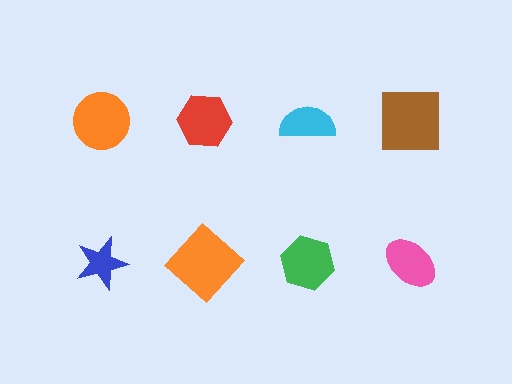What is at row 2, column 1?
A blue star.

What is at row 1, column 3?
A cyan semicircle.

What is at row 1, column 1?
An orange circle.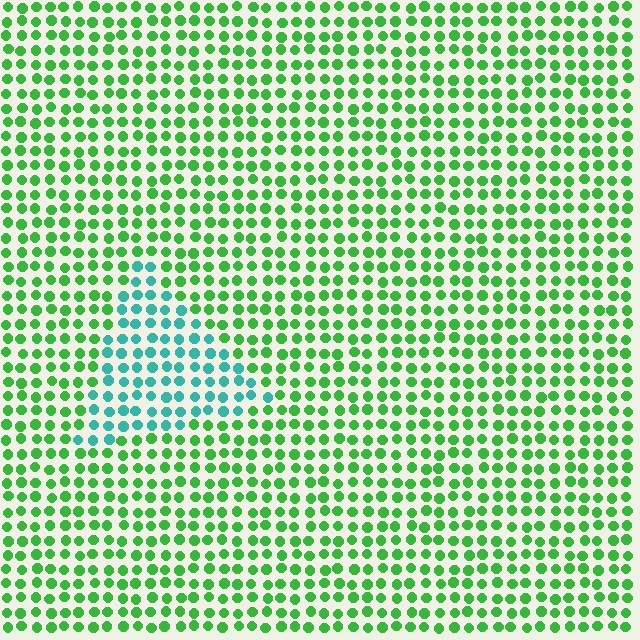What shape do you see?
I see a triangle.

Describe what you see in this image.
The image is filled with small green elements in a uniform arrangement. A triangle-shaped region is visible where the elements are tinted to a slightly different hue, forming a subtle color boundary.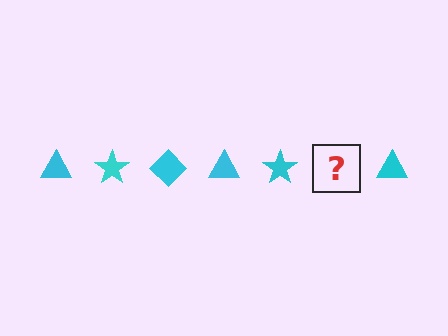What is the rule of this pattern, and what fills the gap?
The rule is that the pattern cycles through triangle, star, diamond shapes in cyan. The gap should be filled with a cyan diamond.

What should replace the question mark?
The question mark should be replaced with a cyan diamond.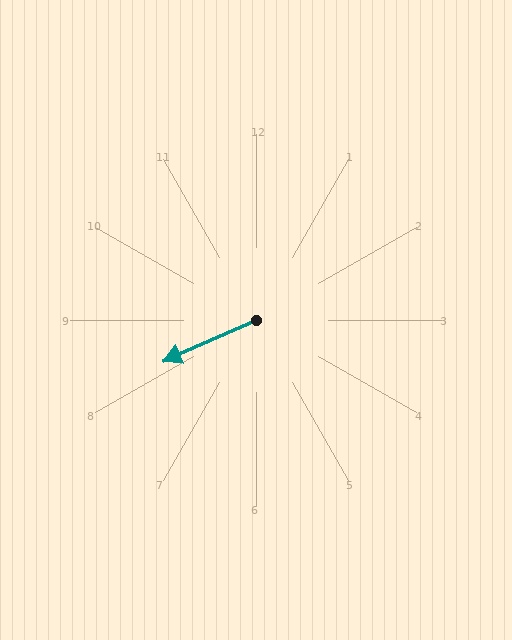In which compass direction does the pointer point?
Southwest.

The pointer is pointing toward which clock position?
Roughly 8 o'clock.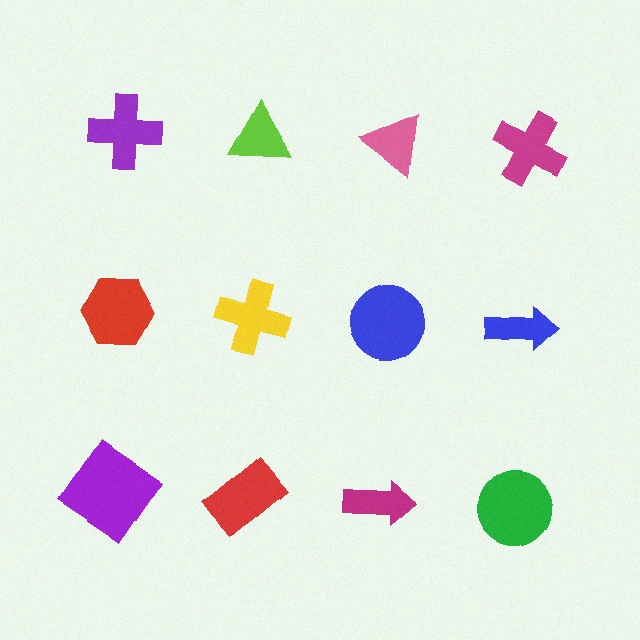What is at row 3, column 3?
A magenta arrow.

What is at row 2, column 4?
A blue arrow.